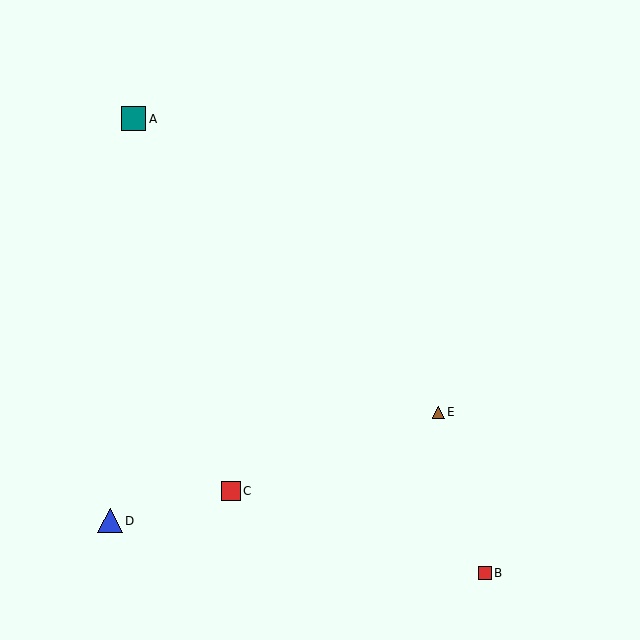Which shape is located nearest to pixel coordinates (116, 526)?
The blue triangle (labeled D) at (110, 521) is nearest to that location.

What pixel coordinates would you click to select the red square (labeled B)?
Click at (485, 573) to select the red square B.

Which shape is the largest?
The blue triangle (labeled D) is the largest.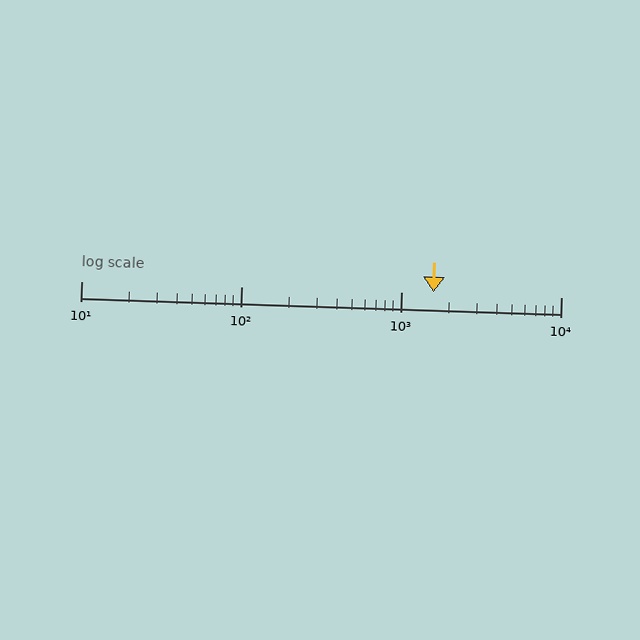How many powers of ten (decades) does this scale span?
The scale spans 3 decades, from 10 to 10000.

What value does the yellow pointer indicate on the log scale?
The pointer indicates approximately 1600.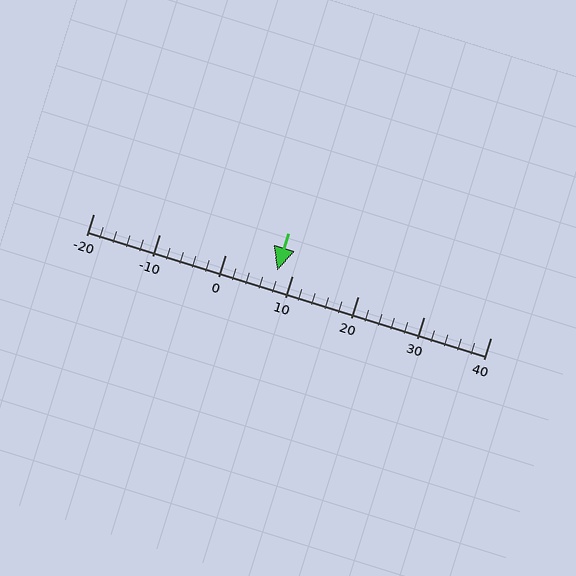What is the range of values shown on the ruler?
The ruler shows values from -20 to 40.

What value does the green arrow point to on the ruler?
The green arrow points to approximately 8.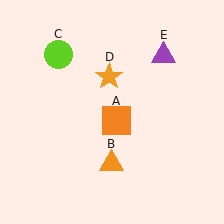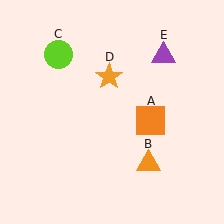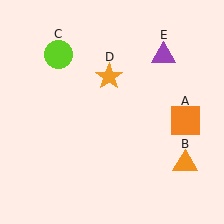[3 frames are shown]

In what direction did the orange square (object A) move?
The orange square (object A) moved right.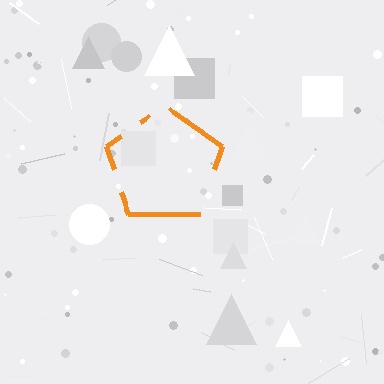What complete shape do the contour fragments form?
The contour fragments form a pentagon.